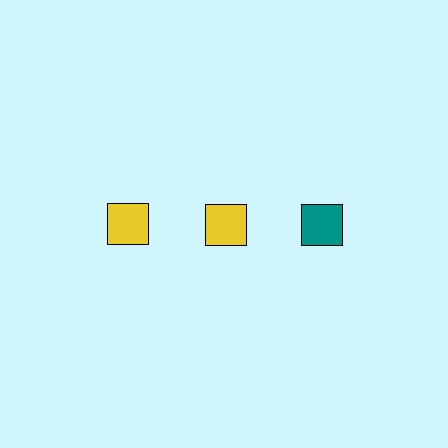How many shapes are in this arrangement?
There are 3 shapes arranged in a grid pattern.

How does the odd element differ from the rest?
It has a different color: teal instead of yellow.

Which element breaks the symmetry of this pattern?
The teal square in the top row, center column breaks the symmetry. All other shapes are yellow squares.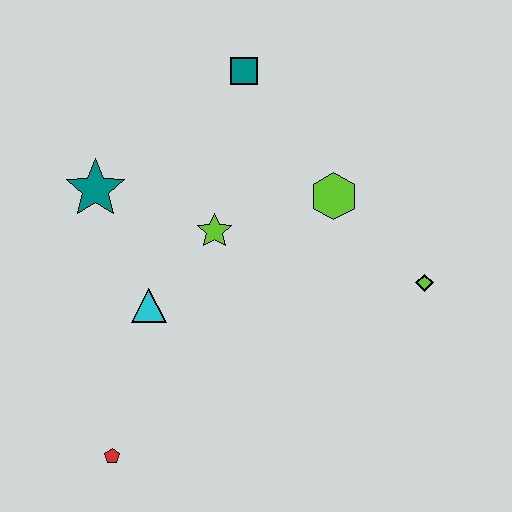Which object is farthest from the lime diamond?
The red pentagon is farthest from the lime diamond.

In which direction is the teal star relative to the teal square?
The teal star is to the left of the teal square.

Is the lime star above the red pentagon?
Yes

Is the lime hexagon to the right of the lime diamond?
No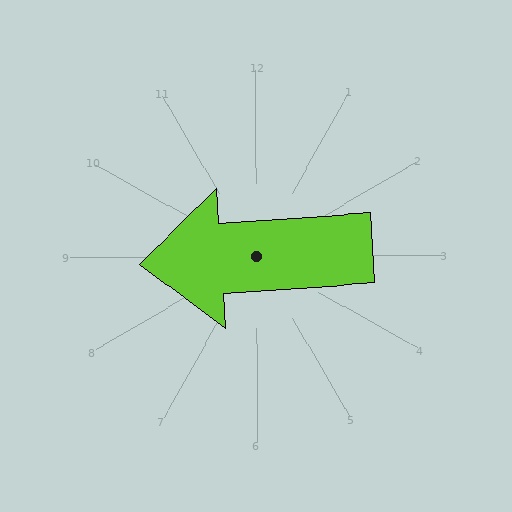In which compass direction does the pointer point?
West.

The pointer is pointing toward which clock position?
Roughly 9 o'clock.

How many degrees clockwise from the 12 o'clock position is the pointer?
Approximately 266 degrees.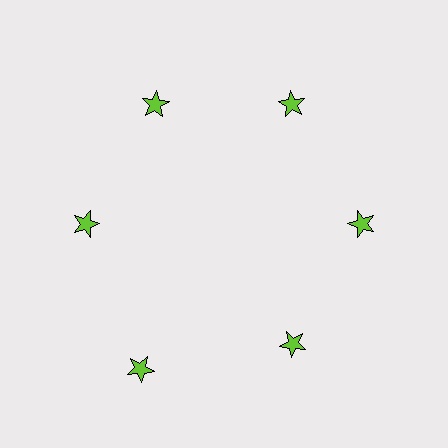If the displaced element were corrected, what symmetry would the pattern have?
It would have 6-fold rotational symmetry — the pattern would map onto itself every 60 degrees.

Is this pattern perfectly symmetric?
No. The 6 lime stars are arranged in a ring, but one element near the 7 o'clock position is pushed outward from the center, breaking the 6-fold rotational symmetry.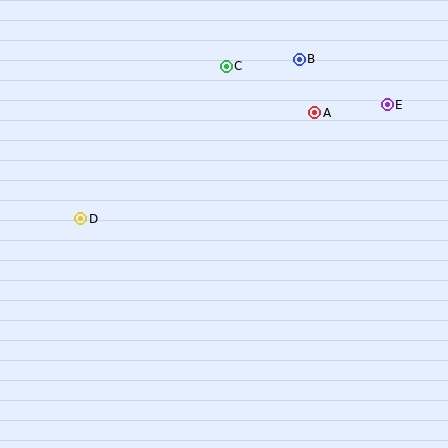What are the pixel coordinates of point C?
Point C is at (226, 66).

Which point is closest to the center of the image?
Point D at (81, 219) is closest to the center.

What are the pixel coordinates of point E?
Point E is at (387, 105).